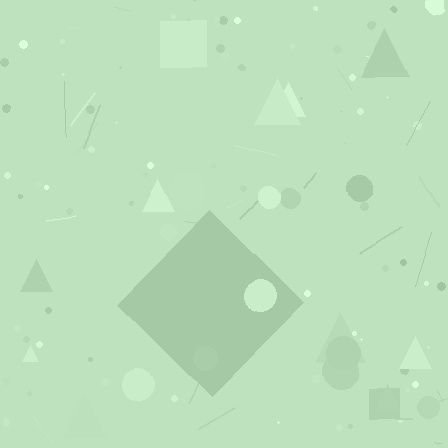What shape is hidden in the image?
A diamond is hidden in the image.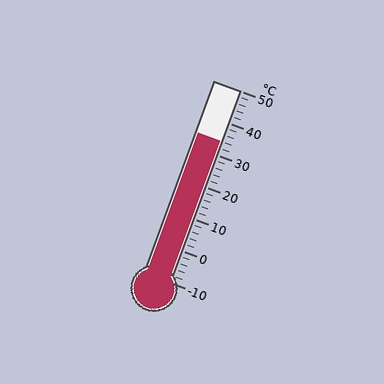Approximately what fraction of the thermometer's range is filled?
The thermometer is filled to approximately 75% of its range.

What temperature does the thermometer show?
The thermometer shows approximately 34°C.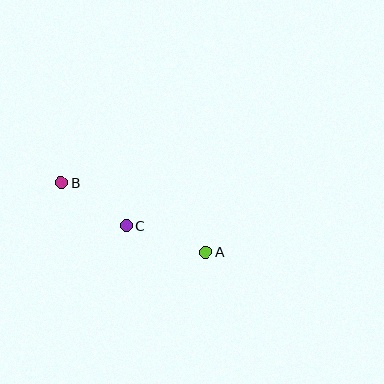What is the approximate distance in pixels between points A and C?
The distance between A and C is approximately 84 pixels.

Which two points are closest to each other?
Points B and C are closest to each other.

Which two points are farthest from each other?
Points A and B are farthest from each other.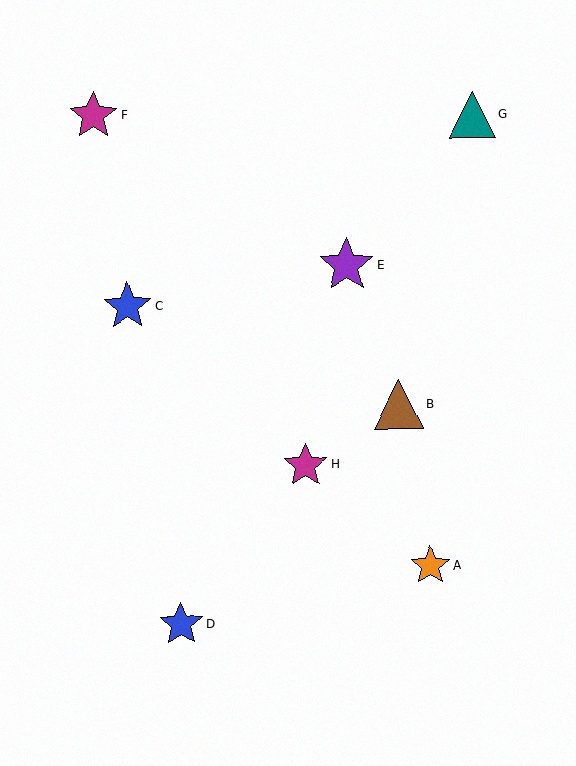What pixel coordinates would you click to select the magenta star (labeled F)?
Click at (93, 116) to select the magenta star F.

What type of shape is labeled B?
Shape B is a brown triangle.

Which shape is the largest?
The purple star (labeled E) is the largest.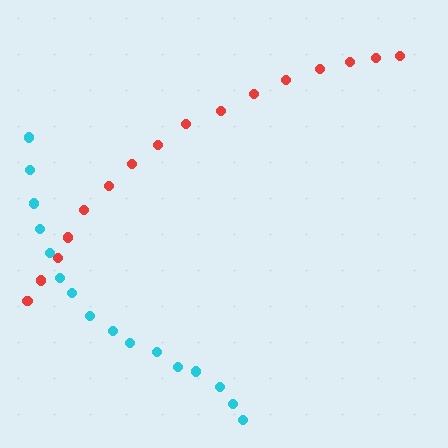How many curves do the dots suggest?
There are 2 distinct paths.